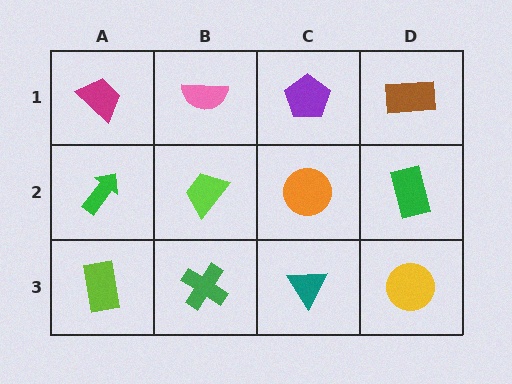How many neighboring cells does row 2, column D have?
3.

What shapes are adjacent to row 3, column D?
A green rectangle (row 2, column D), a teal triangle (row 3, column C).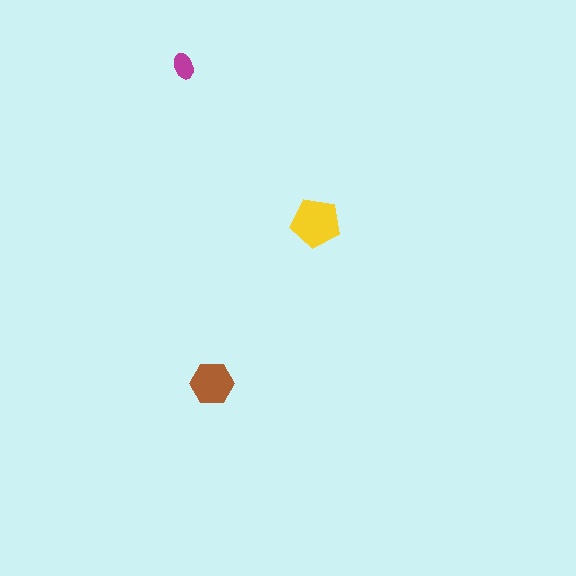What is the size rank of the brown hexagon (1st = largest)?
2nd.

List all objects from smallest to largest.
The magenta ellipse, the brown hexagon, the yellow pentagon.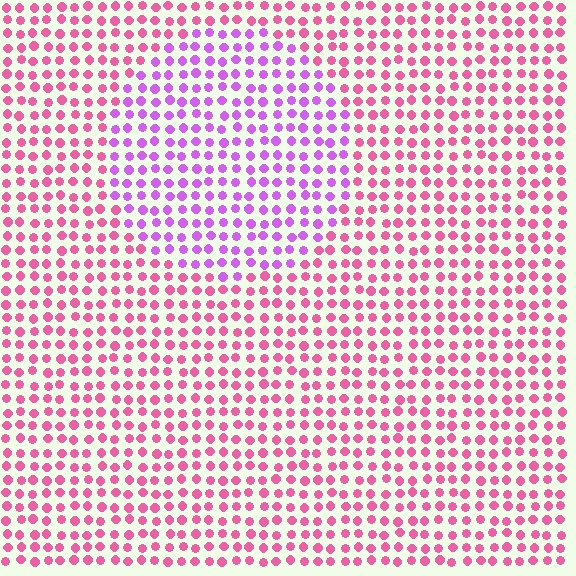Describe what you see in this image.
The image is filled with small pink elements in a uniform arrangement. A circle-shaped region is visible where the elements are tinted to a slightly different hue, forming a subtle color boundary.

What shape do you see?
I see a circle.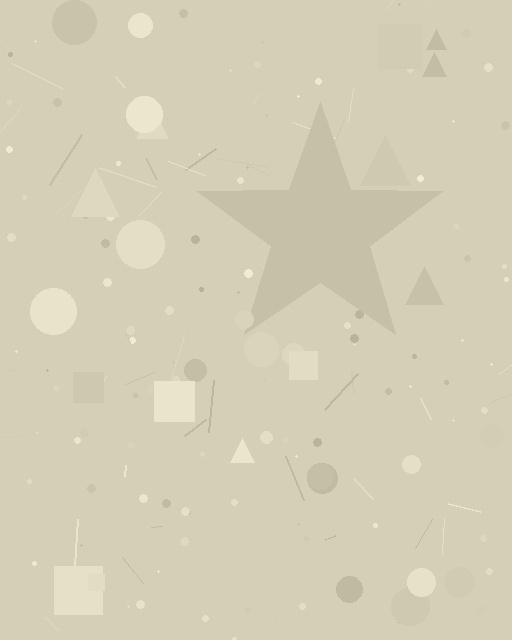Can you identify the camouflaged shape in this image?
The camouflaged shape is a star.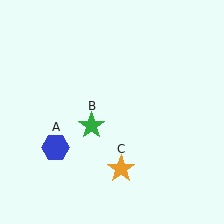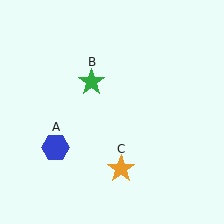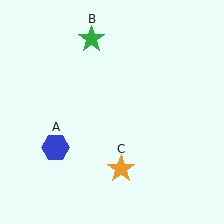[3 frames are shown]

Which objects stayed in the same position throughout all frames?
Blue hexagon (object A) and orange star (object C) remained stationary.